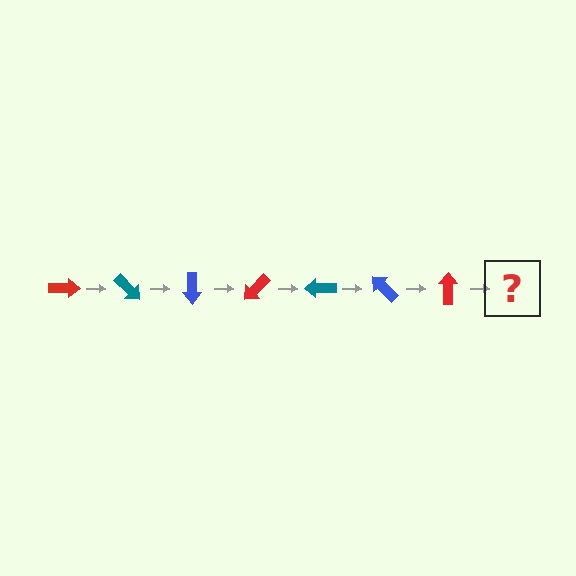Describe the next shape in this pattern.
It should be a teal arrow, rotated 315 degrees from the start.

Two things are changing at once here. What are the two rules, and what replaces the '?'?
The two rules are that it rotates 45 degrees each step and the color cycles through red, teal, and blue. The '?' should be a teal arrow, rotated 315 degrees from the start.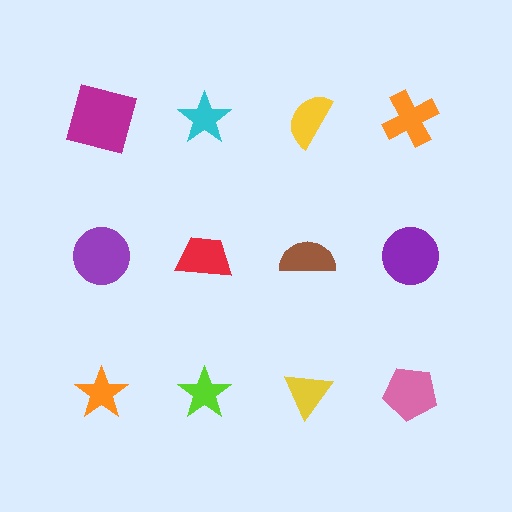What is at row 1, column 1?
A magenta square.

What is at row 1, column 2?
A cyan star.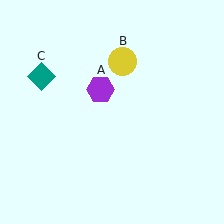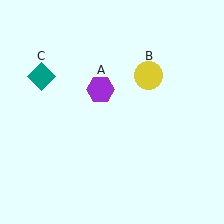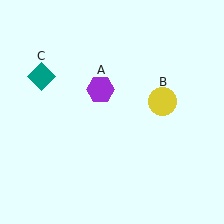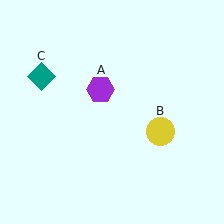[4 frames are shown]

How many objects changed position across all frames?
1 object changed position: yellow circle (object B).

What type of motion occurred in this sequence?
The yellow circle (object B) rotated clockwise around the center of the scene.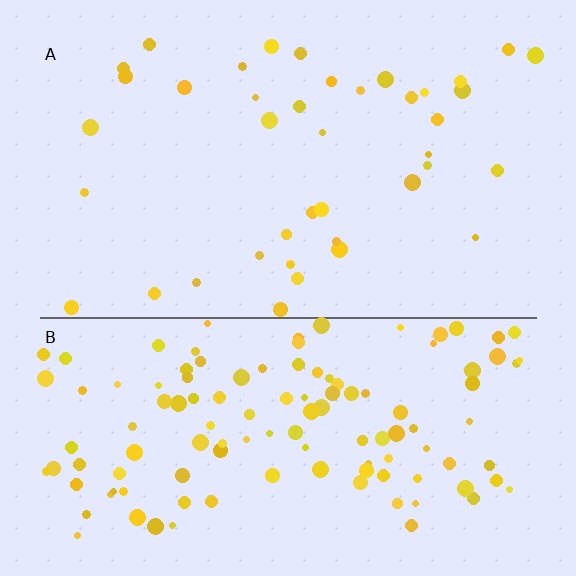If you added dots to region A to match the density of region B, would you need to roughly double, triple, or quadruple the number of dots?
Approximately triple.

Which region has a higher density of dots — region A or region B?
B (the bottom).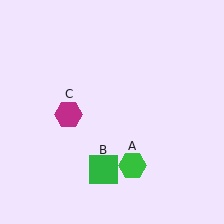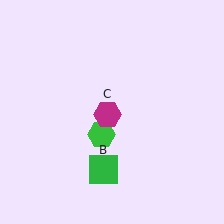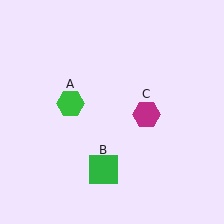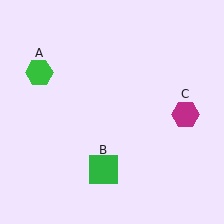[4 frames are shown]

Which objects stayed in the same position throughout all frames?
Green square (object B) remained stationary.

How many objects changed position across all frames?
2 objects changed position: green hexagon (object A), magenta hexagon (object C).